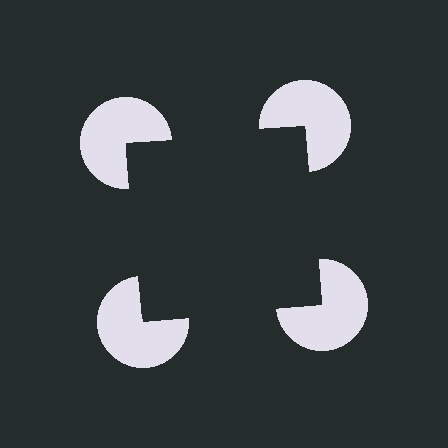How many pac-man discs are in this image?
There are 4 — one at each vertex of the illusory square.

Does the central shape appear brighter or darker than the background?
It typically appears slightly darker than the background, even though no actual brightness change is drawn.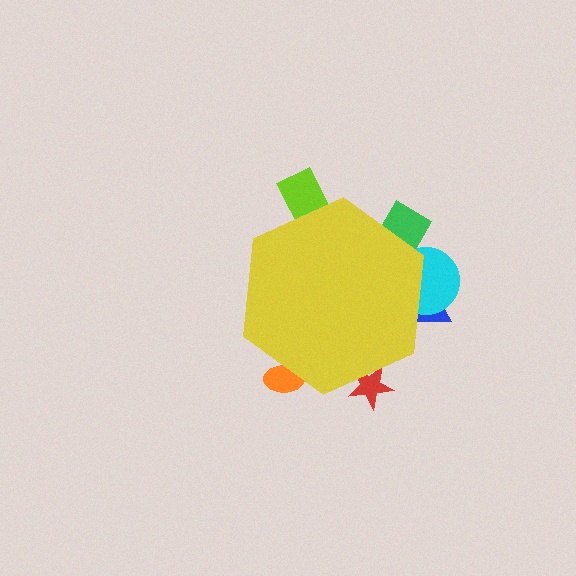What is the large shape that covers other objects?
A yellow hexagon.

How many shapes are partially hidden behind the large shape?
6 shapes are partially hidden.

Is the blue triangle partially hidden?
Yes, the blue triangle is partially hidden behind the yellow hexagon.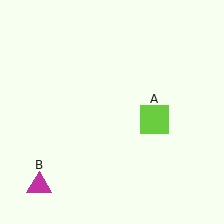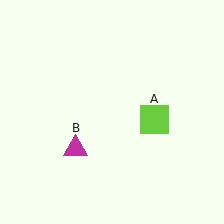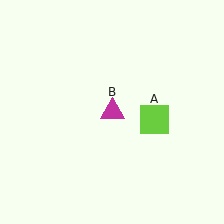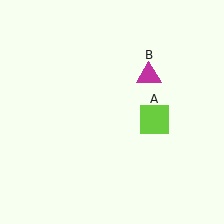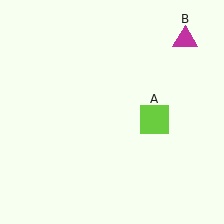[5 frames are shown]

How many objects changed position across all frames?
1 object changed position: magenta triangle (object B).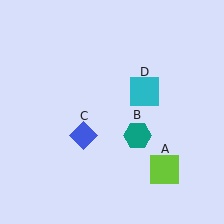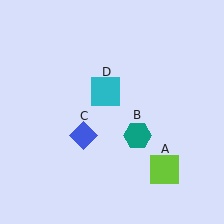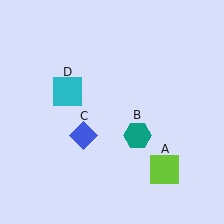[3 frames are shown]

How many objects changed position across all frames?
1 object changed position: cyan square (object D).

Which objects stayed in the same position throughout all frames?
Lime square (object A) and teal hexagon (object B) and blue diamond (object C) remained stationary.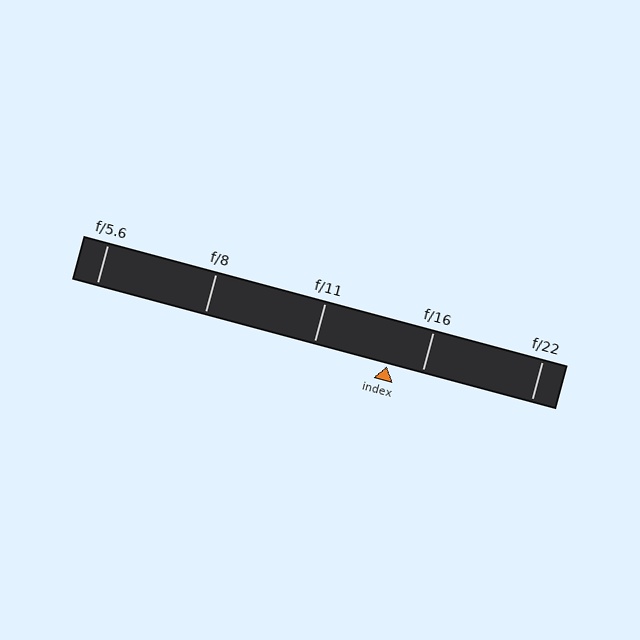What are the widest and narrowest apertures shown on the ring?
The widest aperture shown is f/5.6 and the narrowest is f/22.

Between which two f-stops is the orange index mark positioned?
The index mark is between f/11 and f/16.